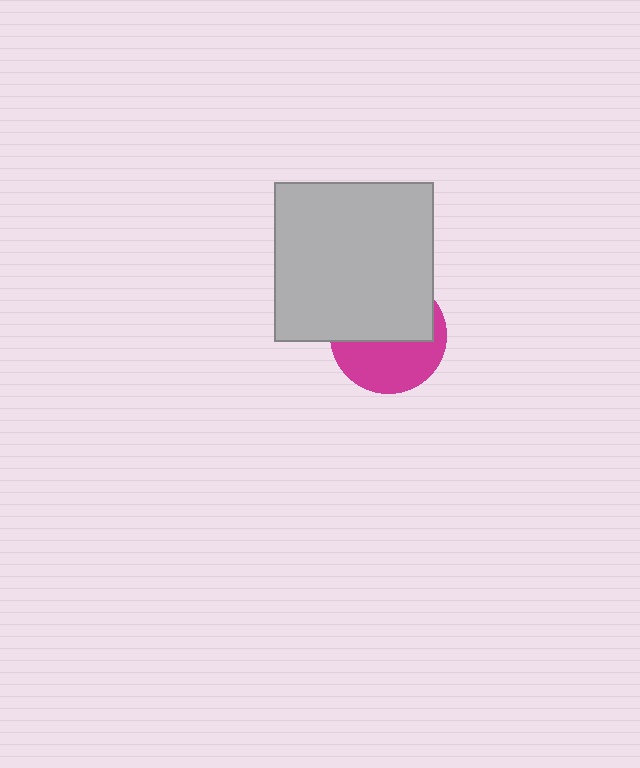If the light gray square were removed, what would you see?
You would see the complete magenta circle.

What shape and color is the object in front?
The object in front is a light gray square.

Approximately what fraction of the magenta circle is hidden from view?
Roughly 53% of the magenta circle is hidden behind the light gray square.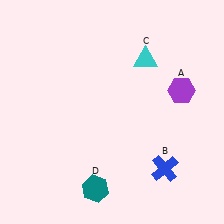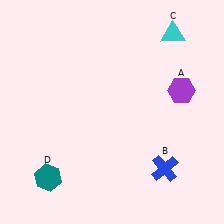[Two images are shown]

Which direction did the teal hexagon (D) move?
The teal hexagon (D) moved left.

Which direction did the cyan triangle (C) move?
The cyan triangle (C) moved right.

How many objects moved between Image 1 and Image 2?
2 objects moved between the two images.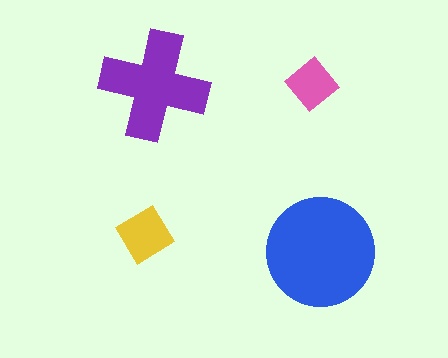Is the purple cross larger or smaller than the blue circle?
Smaller.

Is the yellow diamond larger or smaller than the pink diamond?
Larger.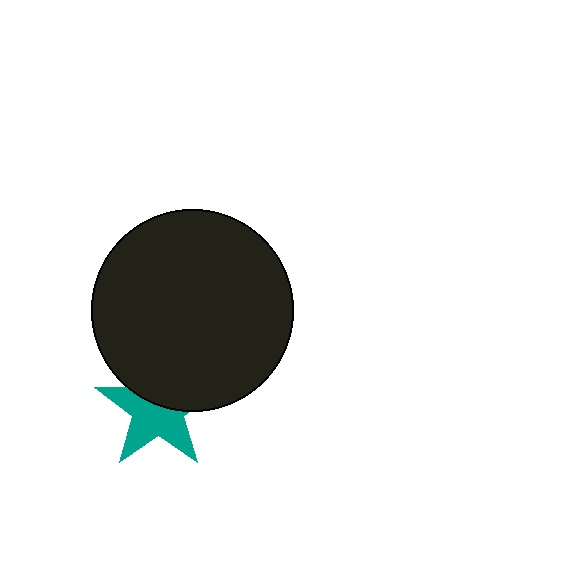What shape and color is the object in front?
The object in front is a black circle.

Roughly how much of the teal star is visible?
About half of it is visible (roughly 59%).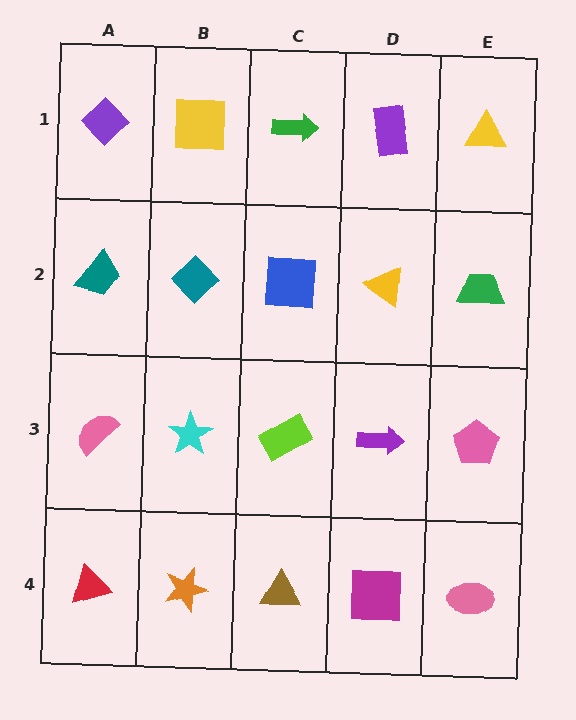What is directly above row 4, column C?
A lime rectangle.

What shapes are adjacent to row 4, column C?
A lime rectangle (row 3, column C), an orange star (row 4, column B), a magenta square (row 4, column D).